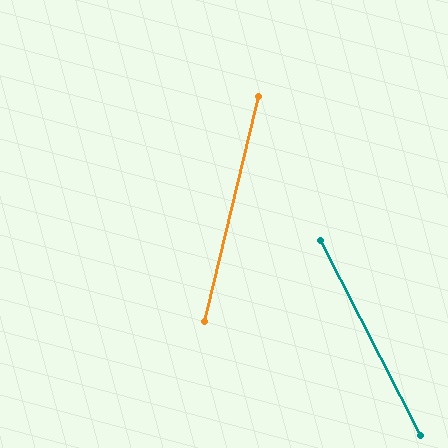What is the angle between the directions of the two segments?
Approximately 41 degrees.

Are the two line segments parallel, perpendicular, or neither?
Neither parallel nor perpendicular — they differ by about 41°.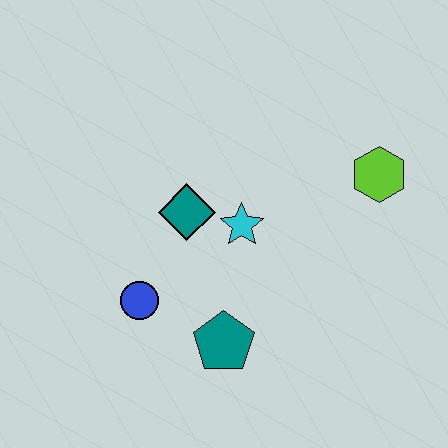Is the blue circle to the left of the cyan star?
Yes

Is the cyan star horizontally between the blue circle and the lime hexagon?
Yes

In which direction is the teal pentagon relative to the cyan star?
The teal pentagon is below the cyan star.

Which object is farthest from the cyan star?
The lime hexagon is farthest from the cyan star.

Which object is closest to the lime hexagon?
The cyan star is closest to the lime hexagon.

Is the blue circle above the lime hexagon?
No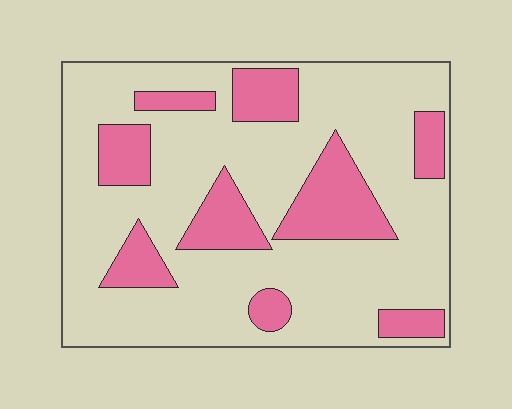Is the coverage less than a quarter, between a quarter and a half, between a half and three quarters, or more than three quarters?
Between a quarter and a half.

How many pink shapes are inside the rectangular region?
9.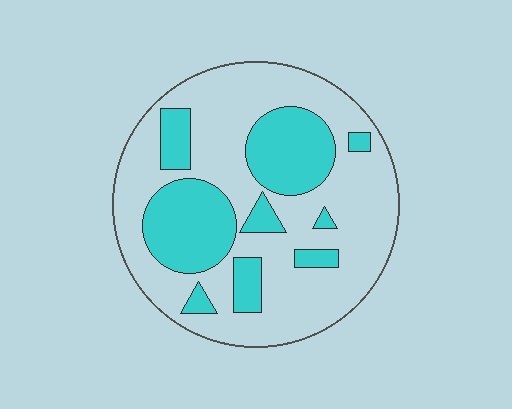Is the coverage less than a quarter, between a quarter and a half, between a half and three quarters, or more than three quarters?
Between a quarter and a half.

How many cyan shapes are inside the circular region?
9.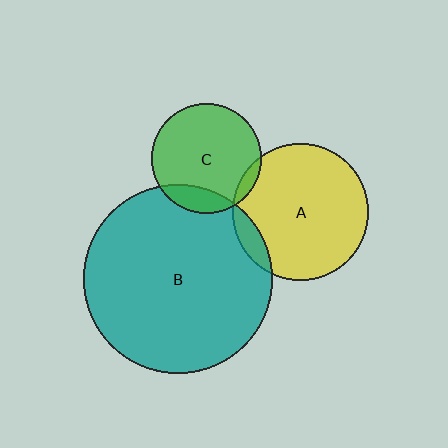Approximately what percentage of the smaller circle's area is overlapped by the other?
Approximately 5%.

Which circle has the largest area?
Circle B (teal).